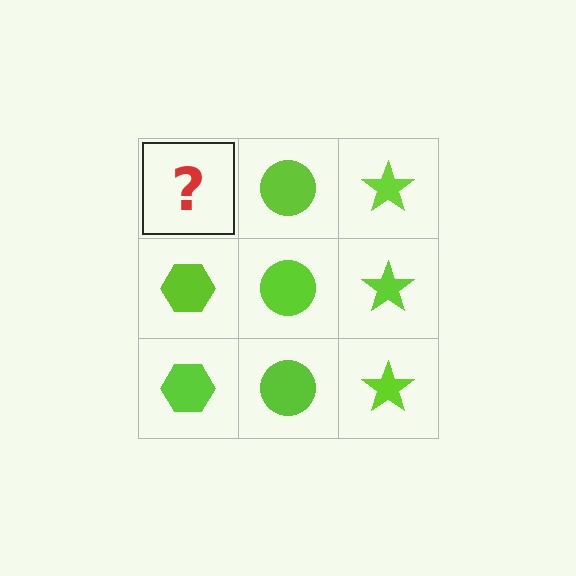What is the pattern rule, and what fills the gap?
The rule is that each column has a consistent shape. The gap should be filled with a lime hexagon.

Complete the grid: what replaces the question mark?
The question mark should be replaced with a lime hexagon.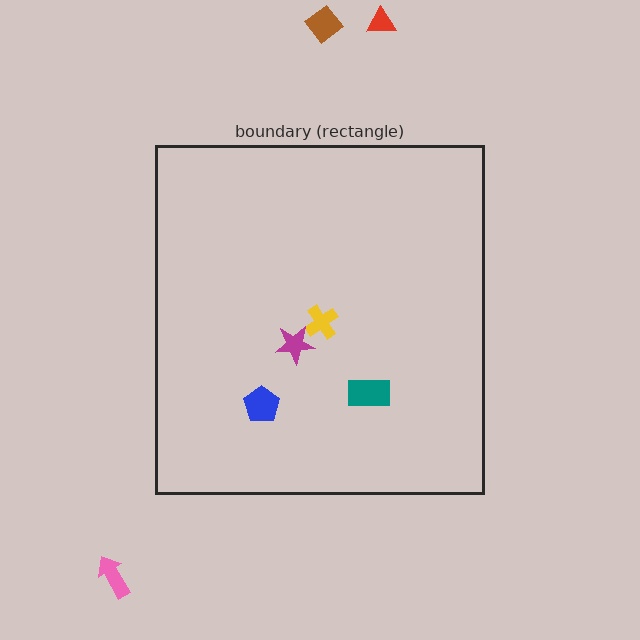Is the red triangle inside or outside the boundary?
Outside.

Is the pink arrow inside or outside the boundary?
Outside.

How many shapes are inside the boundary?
4 inside, 3 outside.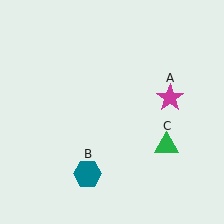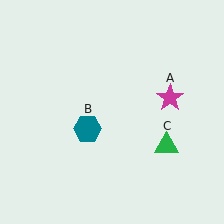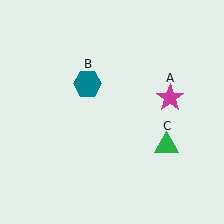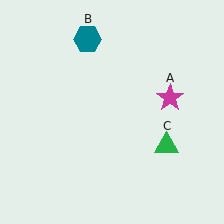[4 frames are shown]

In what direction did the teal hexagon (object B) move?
The teal hexagon (object B) moved up.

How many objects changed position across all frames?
1 object changed position: teal hexagon (object B).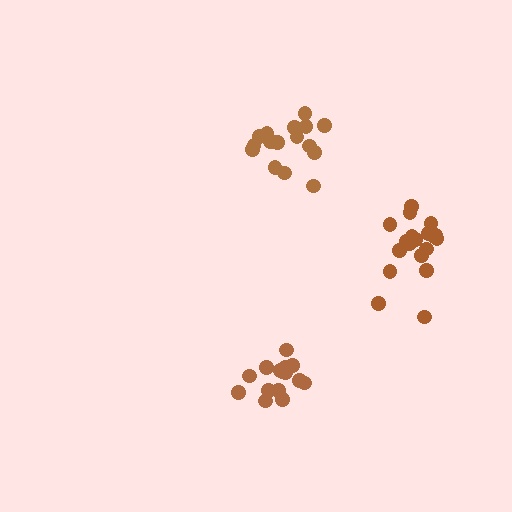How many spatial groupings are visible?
There are 3 spatial groupings.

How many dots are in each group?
Group 1: 16 dots, Group 2: 15 dots, Group 3: 19 dots (50 total).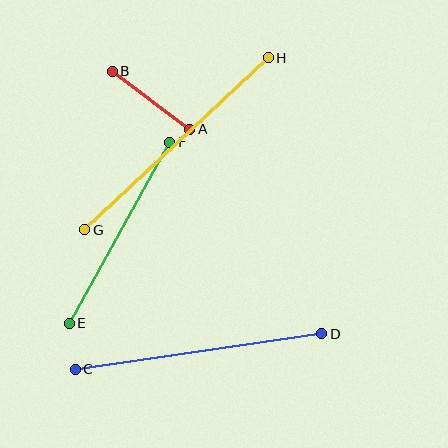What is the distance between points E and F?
The distance is approximately 207 pixels.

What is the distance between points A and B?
The distance is approximately 97 pixels.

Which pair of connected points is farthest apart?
Points G and H are farthest apart.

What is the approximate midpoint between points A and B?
The midpoint is at approximately (151, 100) pixels.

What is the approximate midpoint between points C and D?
The midpoint is at approximately (198, 351) pixels.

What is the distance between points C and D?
The distance is approximately 249 pixels.